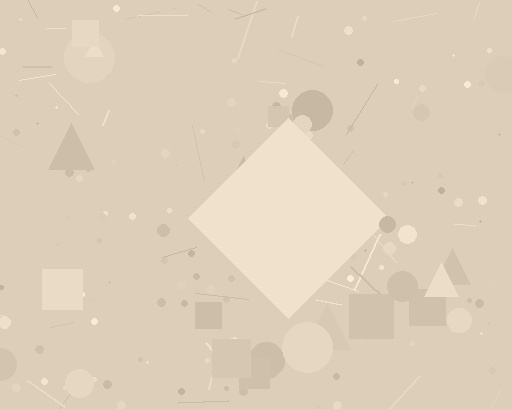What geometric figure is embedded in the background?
A diamond is embedded in the background.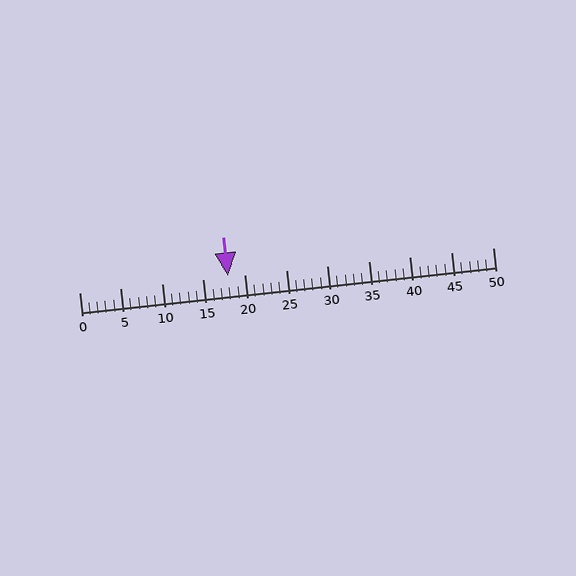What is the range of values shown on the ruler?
The ruler shows values from 0 to 50.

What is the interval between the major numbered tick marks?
The major tick marks are spaced 5 units apart.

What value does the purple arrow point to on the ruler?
The purple arrow points to approximately 18.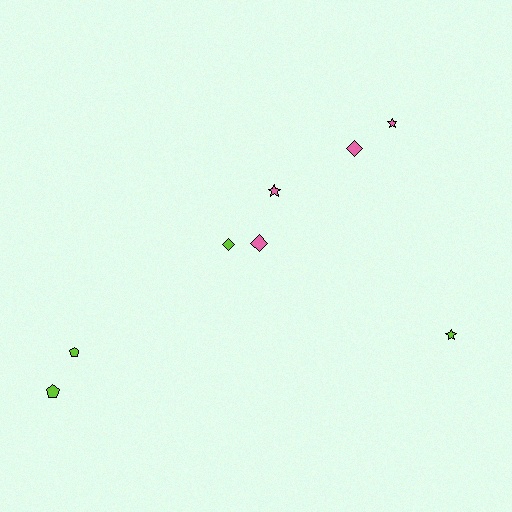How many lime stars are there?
There is 1 lime star.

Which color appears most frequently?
Lime, with 4 objects.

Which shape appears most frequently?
Diamond, with 3 objects.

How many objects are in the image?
There are 8 objects.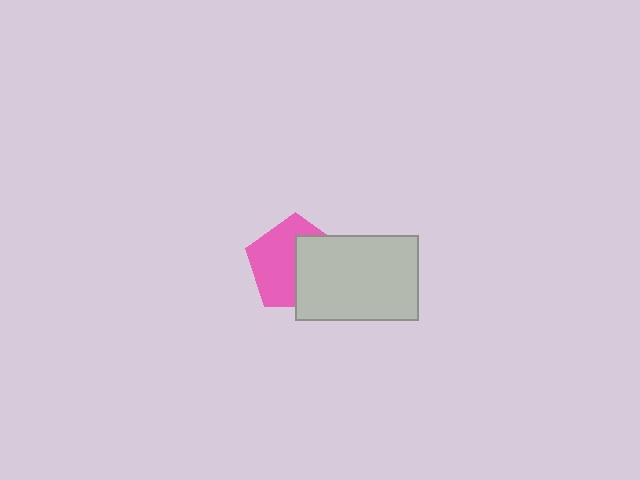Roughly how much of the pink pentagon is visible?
About half of it is visible (roughly 56%).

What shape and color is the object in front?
The object in front is a light gray rectangle.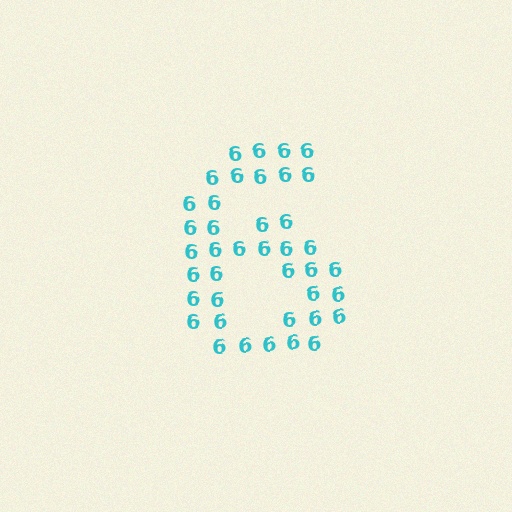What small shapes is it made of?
It is made of small digit 6's.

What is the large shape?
The large shape is the digit 6.